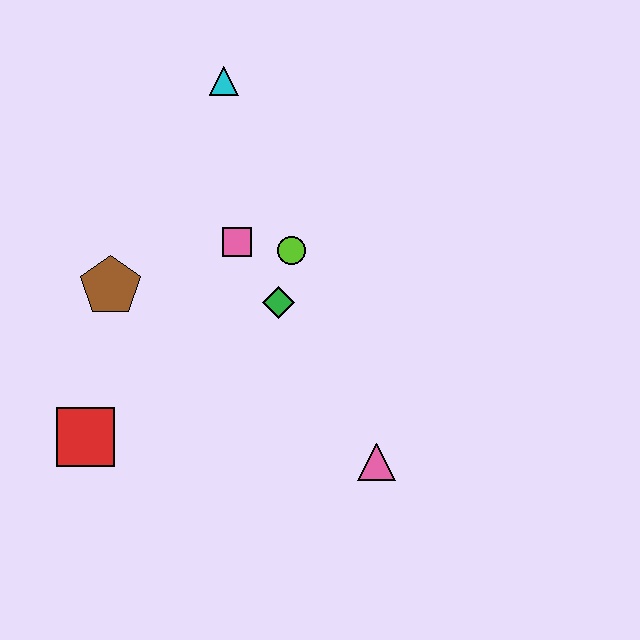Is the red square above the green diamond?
No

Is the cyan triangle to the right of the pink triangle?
No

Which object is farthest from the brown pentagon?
The pink triangle is farthest from the brown pentagon.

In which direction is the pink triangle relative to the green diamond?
The pink triangle is below the green diamond.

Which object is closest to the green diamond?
The lime circle is closest to the green diamond.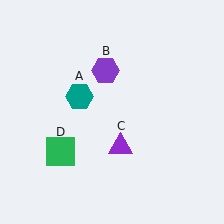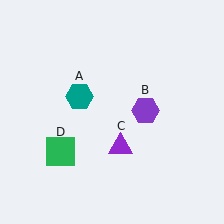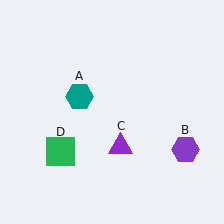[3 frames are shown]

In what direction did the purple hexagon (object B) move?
The purple hexagon (object B) moved down and to the right.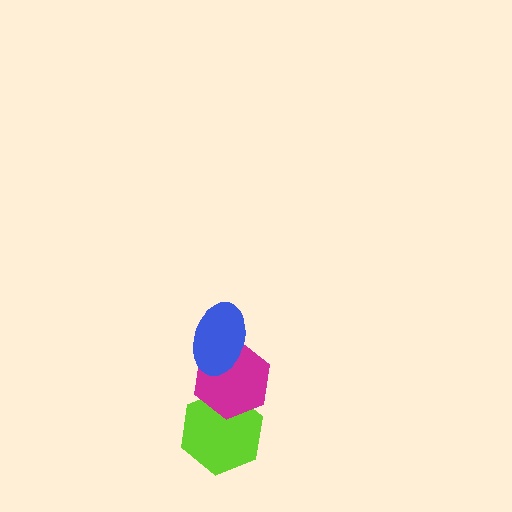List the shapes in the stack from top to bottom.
From top to bottom: the blue ellipse, the magenta hexagon, the lime hexagon.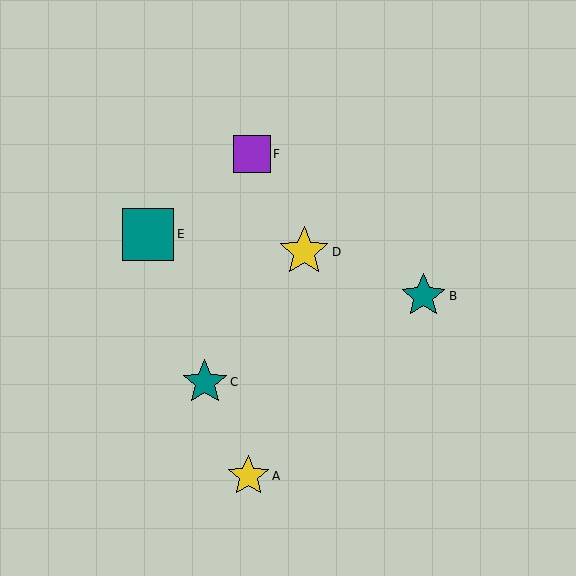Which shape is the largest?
The teal square (labeled E) is the largest.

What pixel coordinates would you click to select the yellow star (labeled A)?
Click at (248, 476) to select the yellow star A.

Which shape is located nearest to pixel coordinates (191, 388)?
The teal star (labeled C) at (205, 382) is nearest to that location.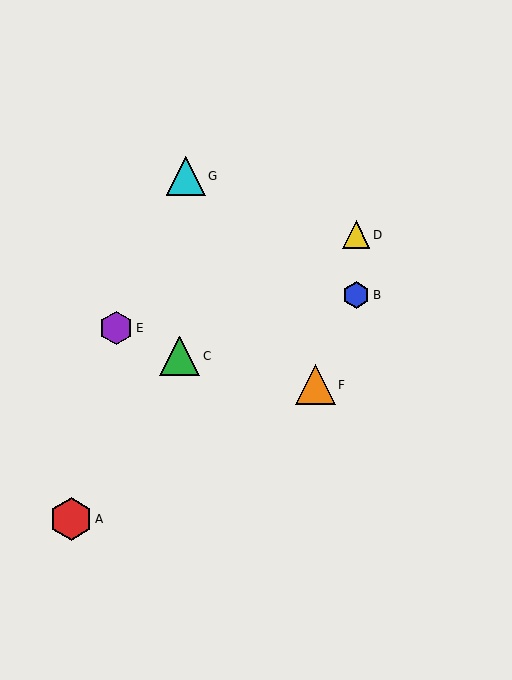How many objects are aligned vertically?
2 objects (B, D) are aligned vertically.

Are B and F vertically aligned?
No, B is at x≈356 and F is at x≈315.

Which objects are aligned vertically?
Objects B, D are aligned vertically.